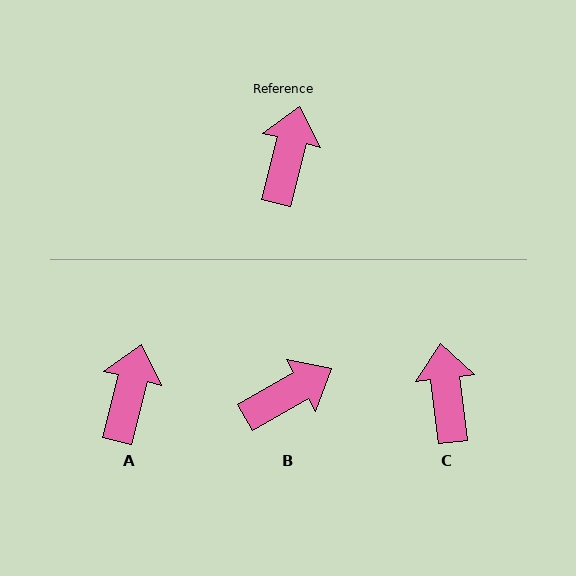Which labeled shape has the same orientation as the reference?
A.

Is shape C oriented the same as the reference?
No, it is off by about 21 degrees.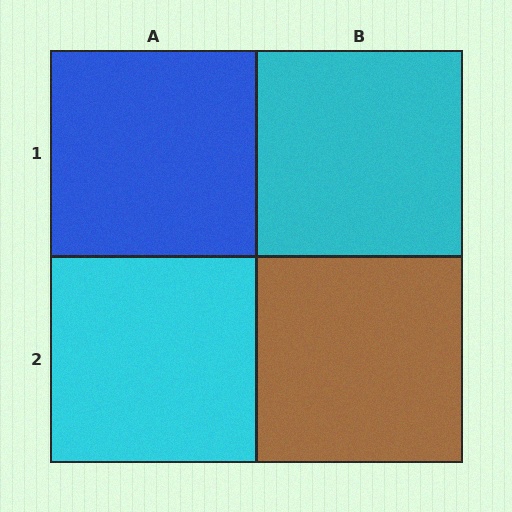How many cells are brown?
1 cell is brown.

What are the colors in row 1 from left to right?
Blue, cyan.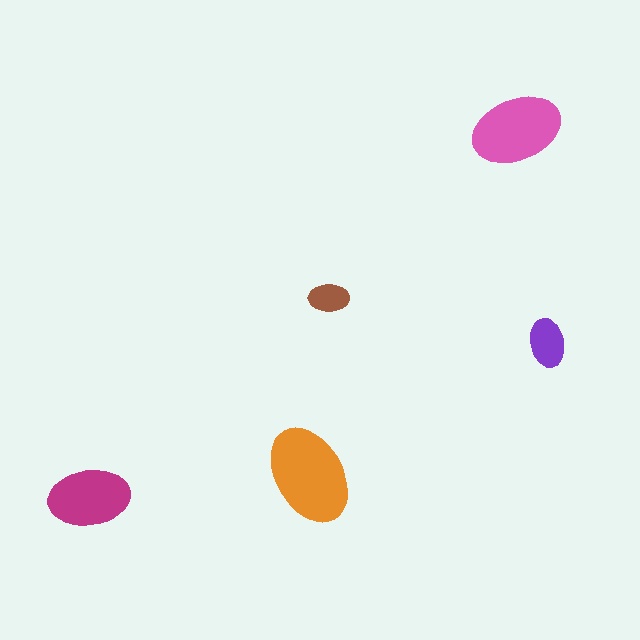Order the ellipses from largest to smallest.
the orange one, the pink one, the magenta one, the purple one, the brown one.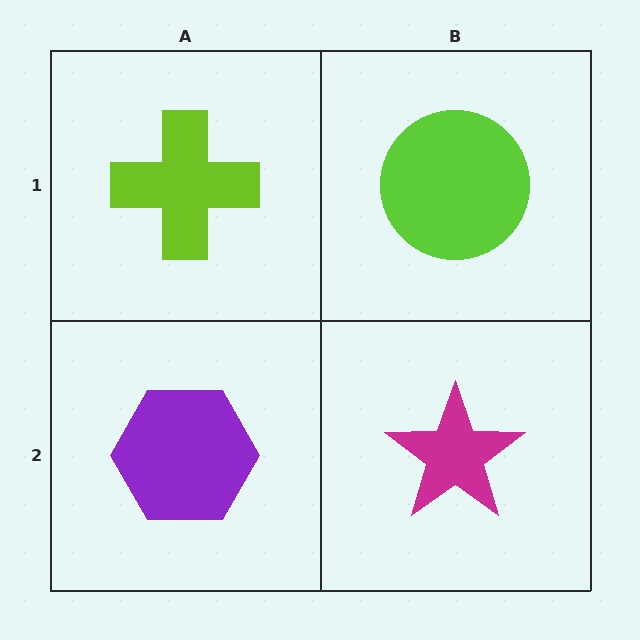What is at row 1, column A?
A lime cross.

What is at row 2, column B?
A magenta star.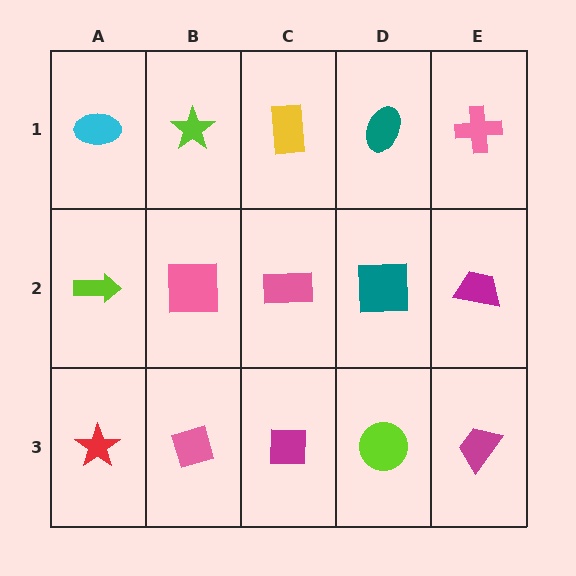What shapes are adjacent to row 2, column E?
A pink cross (row 1, column E), a magenta trapezoid (row 3, column E), a teal square (row 2, column D).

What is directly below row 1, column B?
A pink square.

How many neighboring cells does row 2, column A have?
3.